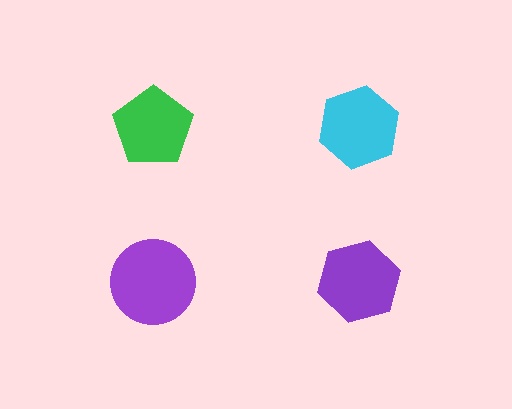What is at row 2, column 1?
A purple circle.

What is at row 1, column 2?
A cyan hexagon.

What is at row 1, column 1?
A green pentagon.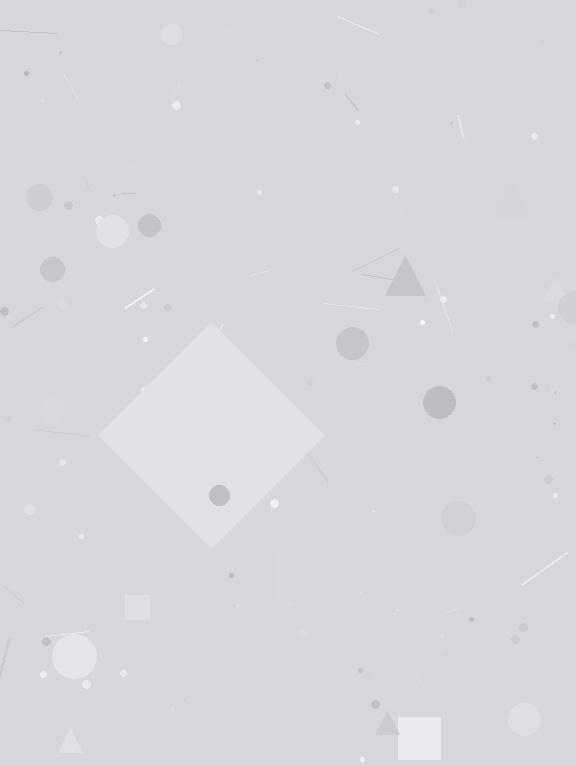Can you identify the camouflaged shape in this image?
The camouflaged shape is a diamond.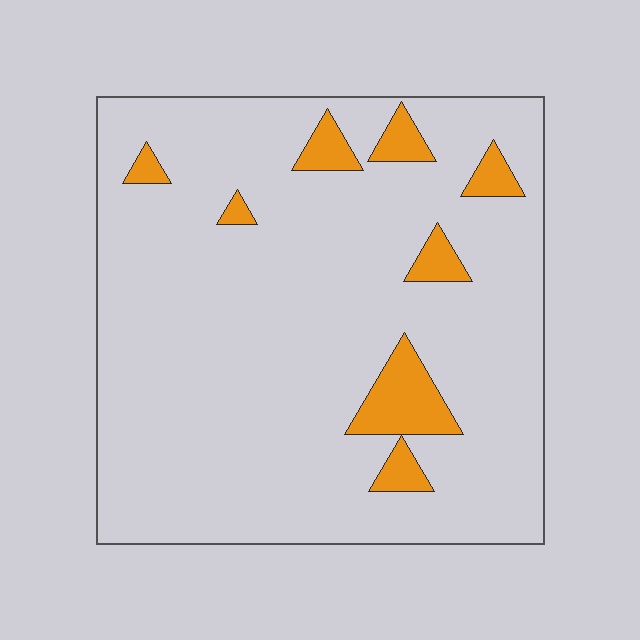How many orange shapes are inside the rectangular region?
8.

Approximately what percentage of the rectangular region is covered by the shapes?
Approximately 10%.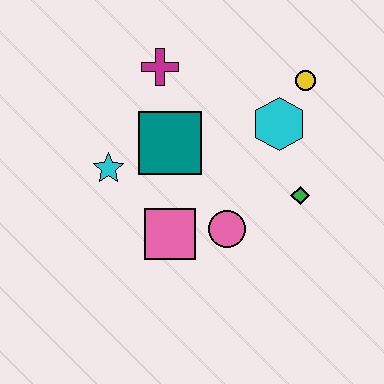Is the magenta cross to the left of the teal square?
Yes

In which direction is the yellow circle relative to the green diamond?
The yellow circle is above the green diamond.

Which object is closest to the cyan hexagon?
The yellow circle is closest to the cyan hexagon.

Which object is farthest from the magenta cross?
The green diamond is farthest from the magenta cross.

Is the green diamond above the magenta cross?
No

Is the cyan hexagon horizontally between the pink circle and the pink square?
No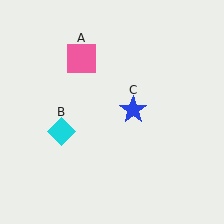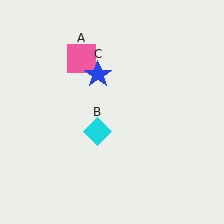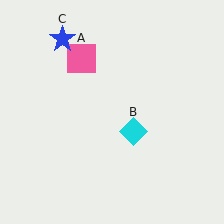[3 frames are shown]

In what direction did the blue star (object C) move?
The blue star (object C) moved up and to the left.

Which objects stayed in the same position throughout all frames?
Pink square (object A) remained stationary.